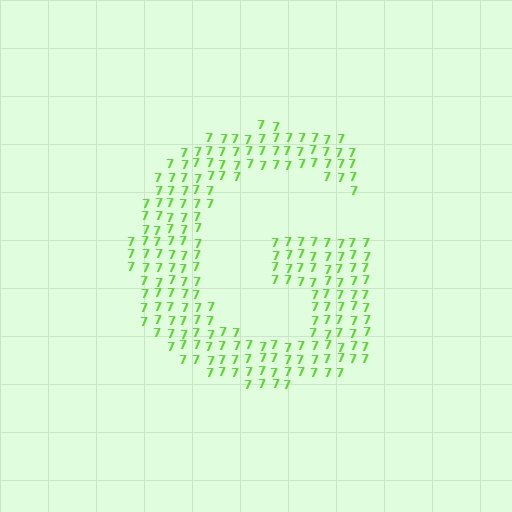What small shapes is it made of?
It is made of small digit 7's.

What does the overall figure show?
The overall figure shows the letter G.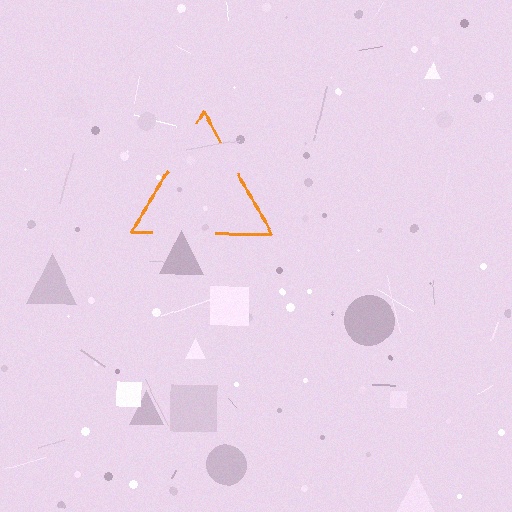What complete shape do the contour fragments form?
The contour fragments form a triangle.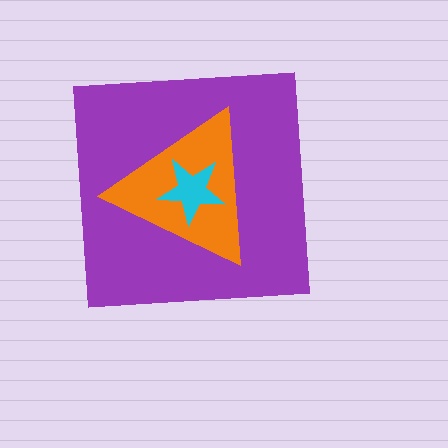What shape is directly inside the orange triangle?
The cyan star.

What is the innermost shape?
The cyan star.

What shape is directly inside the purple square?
The orange triangle.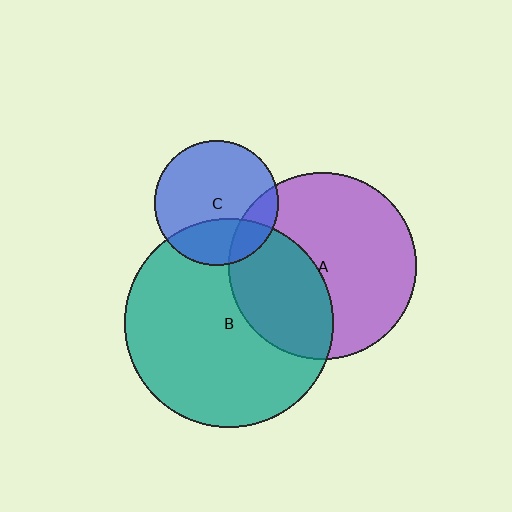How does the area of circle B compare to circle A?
Approximately 1.2 times.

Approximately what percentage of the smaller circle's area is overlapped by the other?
Approximately 15%.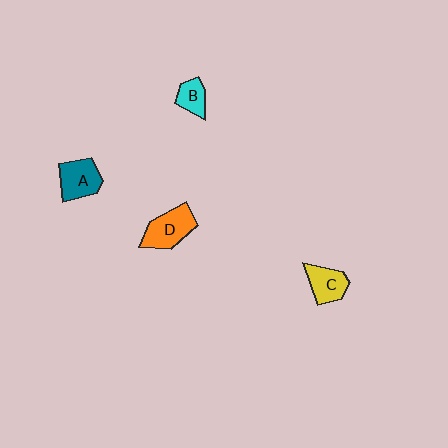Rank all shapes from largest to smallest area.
From largest to smallest: D (orange), A (teal), C (yellow), B (cyan).